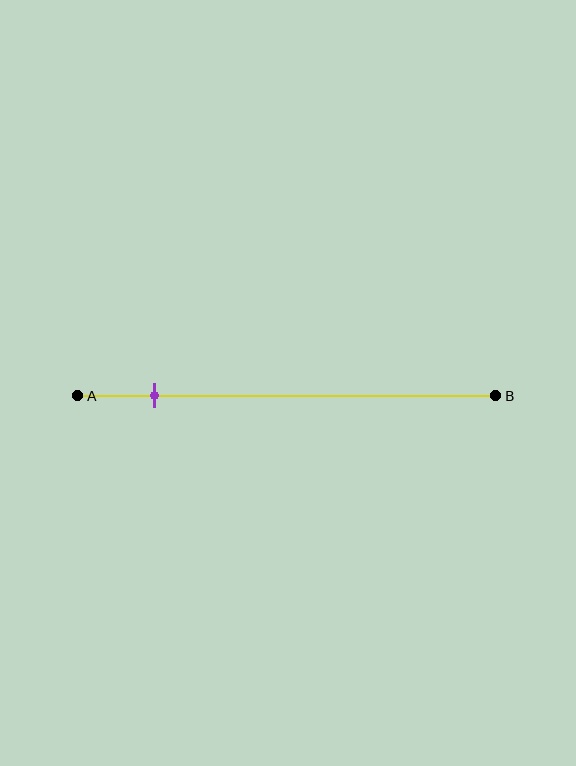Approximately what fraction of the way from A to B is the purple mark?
The purple mark is approximately 20% of the way from A to B.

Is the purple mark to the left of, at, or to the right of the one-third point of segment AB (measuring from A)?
The purple mark is to the left of the one-third point of segment AB.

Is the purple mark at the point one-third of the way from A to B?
No, the mark is at about 20% from A, not at the 33% one-third point.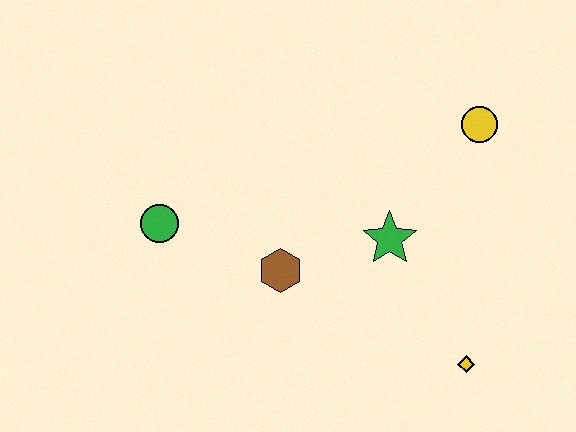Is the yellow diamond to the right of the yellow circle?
No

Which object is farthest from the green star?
The green circle is farthest from the green star.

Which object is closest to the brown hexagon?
The green star is closest to the brown hexagon.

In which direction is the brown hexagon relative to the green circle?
The brown hexagon is to the right of the green circle.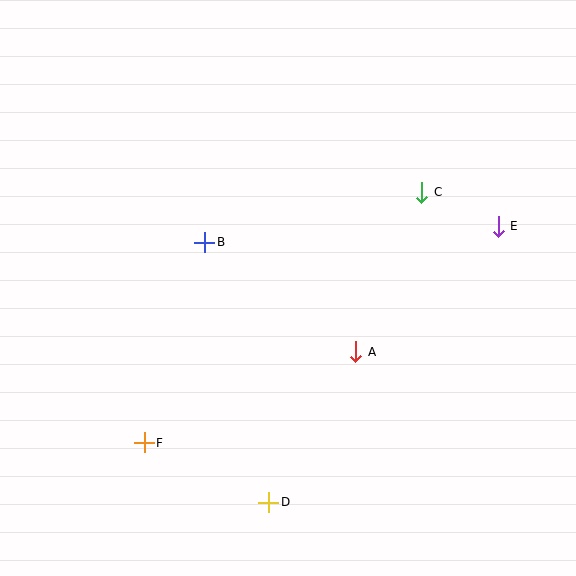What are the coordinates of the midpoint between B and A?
The midpoint between B and A is at (280, 297).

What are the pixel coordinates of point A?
Point A is at (356, 352).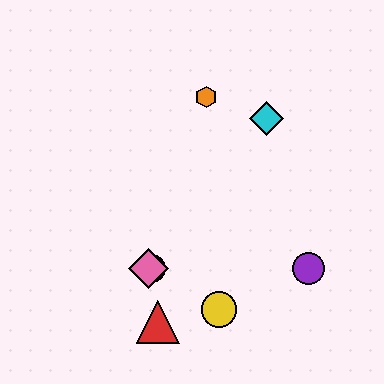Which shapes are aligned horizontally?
The blue diamond, the green circle, the purple circle, the pink diamond are aligned horizontally.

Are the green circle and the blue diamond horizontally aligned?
Yes, both are at y≈268.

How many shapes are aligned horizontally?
4 shapes (the blue diamond, the green circle, the purple circle, the pink diamond) are aligned horizontally.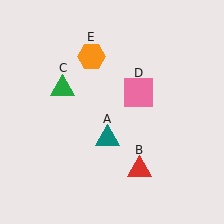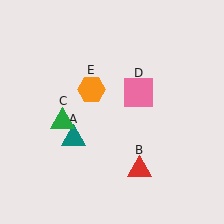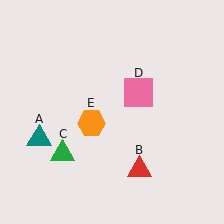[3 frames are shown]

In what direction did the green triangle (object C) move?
The green triangle (object C) moved down.